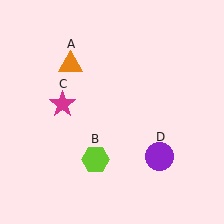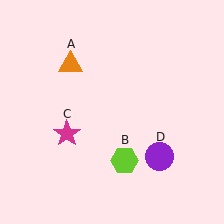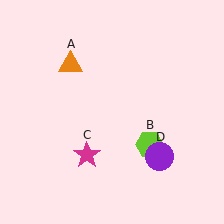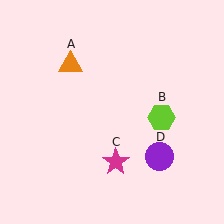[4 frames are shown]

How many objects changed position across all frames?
2 objects changed position: lime hexagon (object B), magenta star (object C).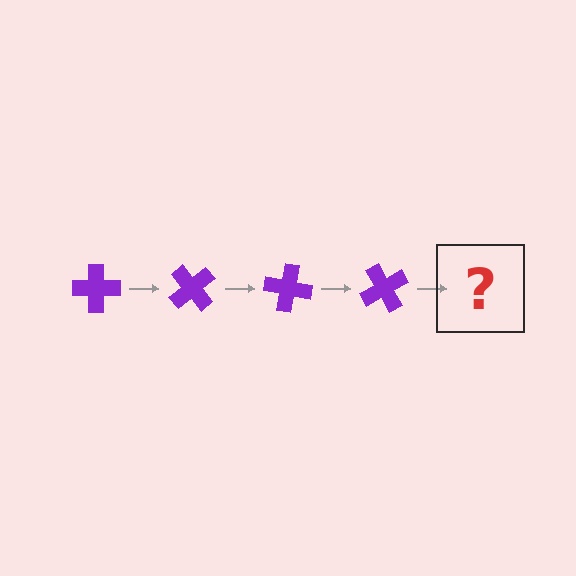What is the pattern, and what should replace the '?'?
The pattern is that the cross rotates 50 degrees each step. The '?' should be a purple cross rotated 200 degrees.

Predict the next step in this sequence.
The next step is a purple cross rotated 200 degrees.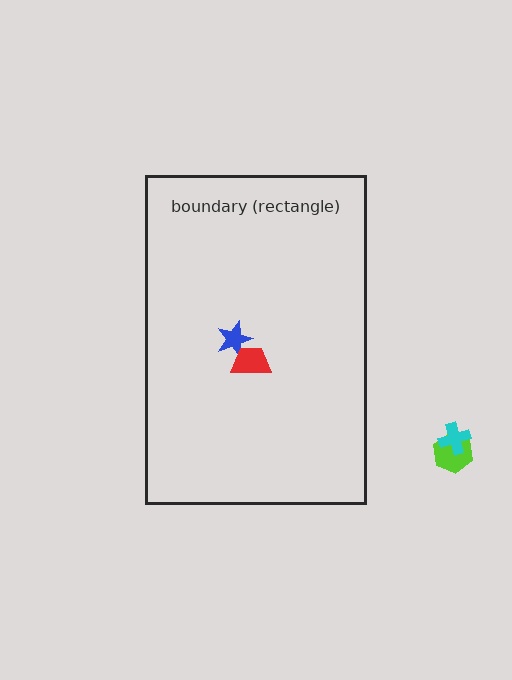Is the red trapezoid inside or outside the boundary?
Inside.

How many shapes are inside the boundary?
2 inside, 2 outside.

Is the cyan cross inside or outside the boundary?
Outside.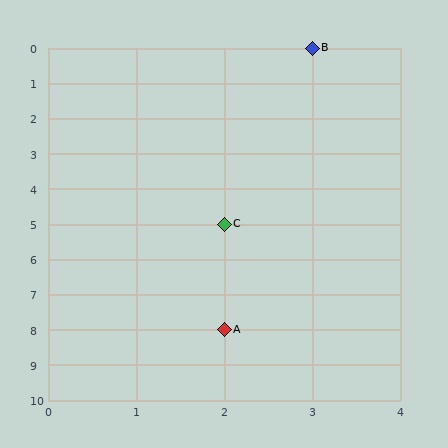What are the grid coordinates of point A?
Point A is at grid coordinates (2, 8).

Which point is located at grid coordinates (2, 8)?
Point A is at (2, 8).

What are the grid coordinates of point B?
Point B is at grid coordinates (3, 0).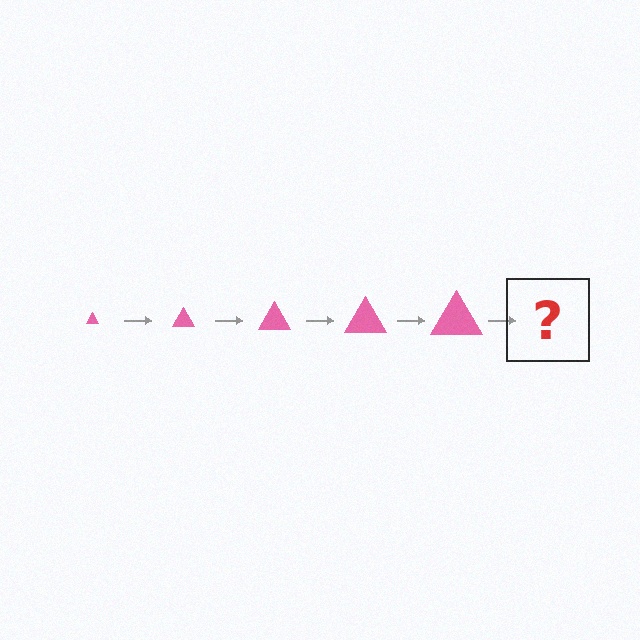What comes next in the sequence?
The next element should be a pink triangle, larger than the previous one.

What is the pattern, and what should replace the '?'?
The pattern is that the triangle gets progressively larger each step. The '?' should be a pink triangle, larger than the previous one.